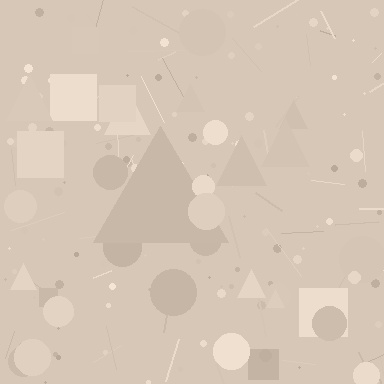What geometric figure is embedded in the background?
A triangle is embedded in the background.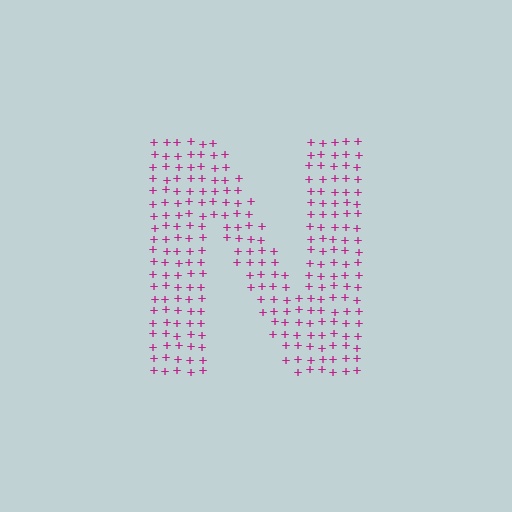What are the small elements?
The small elements are plus signs.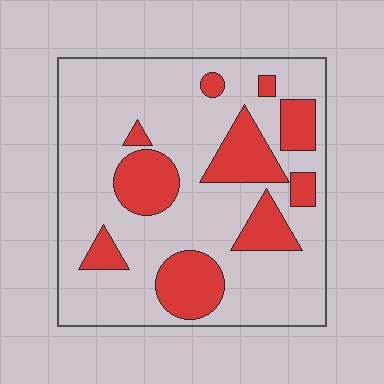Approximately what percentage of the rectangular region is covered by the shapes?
Approximately 25%.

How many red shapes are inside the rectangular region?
10.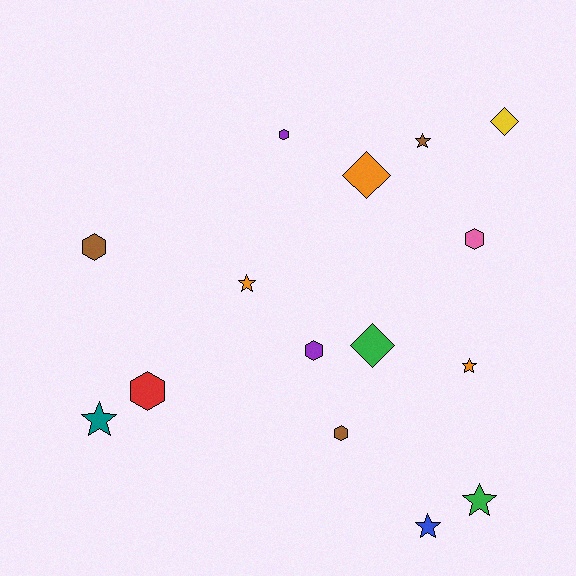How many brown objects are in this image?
There are 3 brown objects.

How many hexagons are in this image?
There are 6 hexagons.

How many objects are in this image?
There are 15 objects.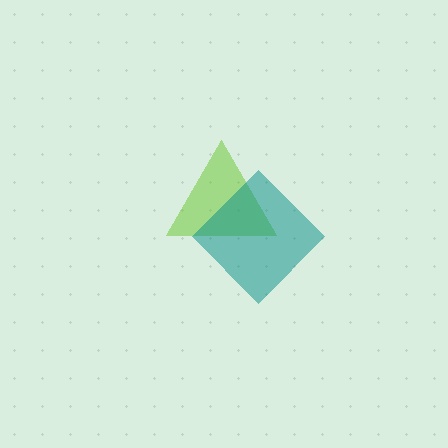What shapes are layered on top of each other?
The layered shapes are: a lime triangle, a teal diamond.